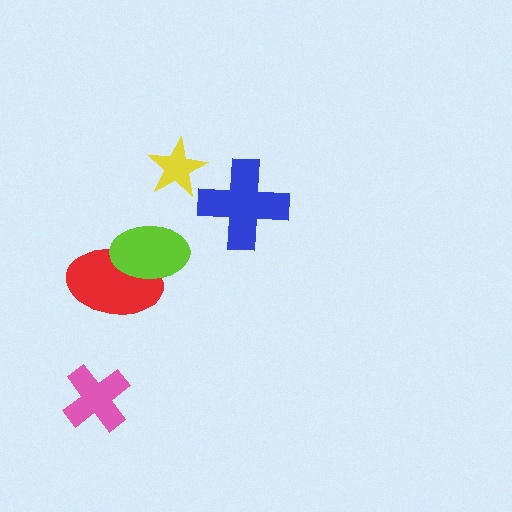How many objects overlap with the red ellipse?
1 object overlaps with the red ellipse.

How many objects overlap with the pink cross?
0 objects overlap with the pink cross.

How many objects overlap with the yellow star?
0 objects overlap with the yellow star.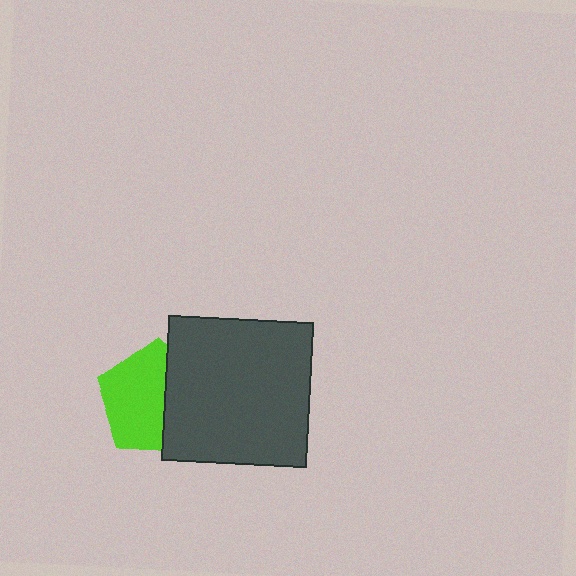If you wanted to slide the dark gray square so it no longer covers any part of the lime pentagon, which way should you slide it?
Slide it right — that is the most direct way to separate the two shapes.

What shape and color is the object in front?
The object in front is a dark gray square.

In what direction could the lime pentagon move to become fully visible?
The lime pentagon could move left. That would shift it out from behind the dark gray square entirely.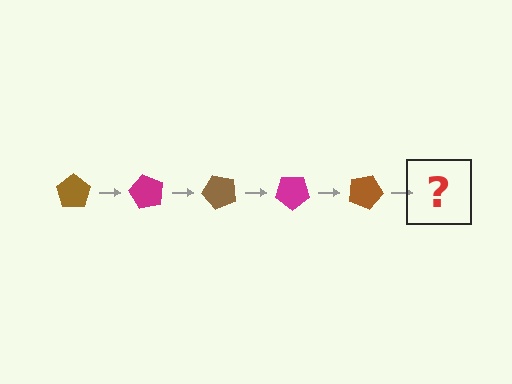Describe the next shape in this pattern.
It should be a magenta pentagon, rotated 300 degrees from the start.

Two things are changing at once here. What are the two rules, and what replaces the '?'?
The two rules are that it rotates 60 degrees each step and the color cycles through brown and magenta. The '?' should be a magenta pentagon, rotated 300 degrees from the start.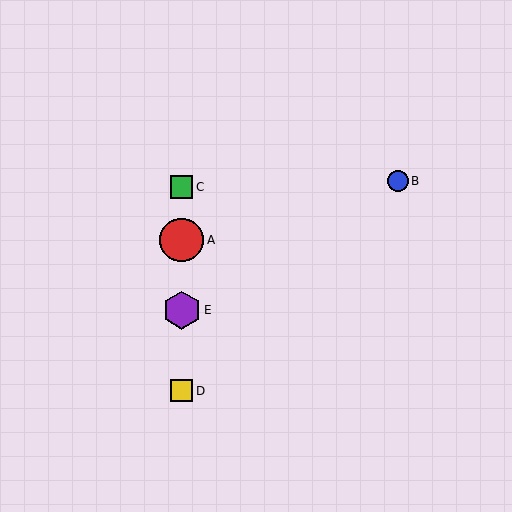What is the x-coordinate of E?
Object E is at x≈182.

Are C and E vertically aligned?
Yes, both are at x≈182.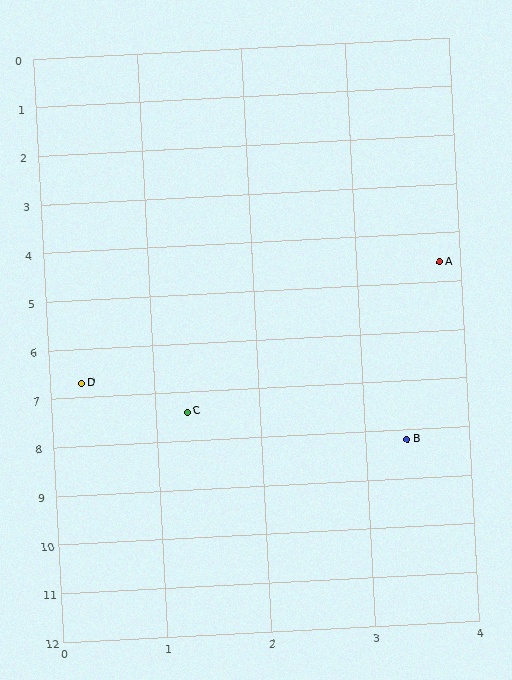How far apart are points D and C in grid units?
Points D and C are about 1.2 grid units apart.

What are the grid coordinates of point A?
Point A is at approximately (3.8, 4.6).